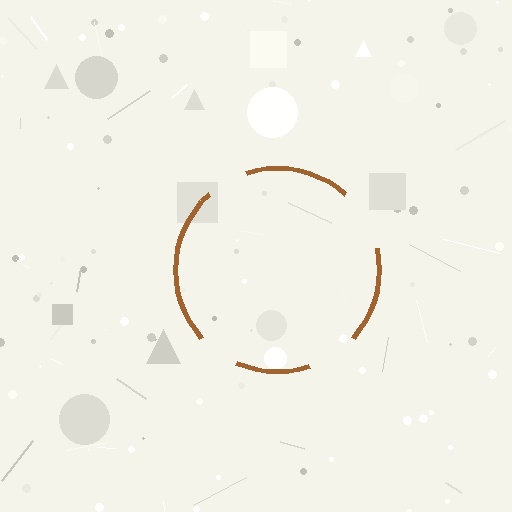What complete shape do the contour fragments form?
The contour fragments form a circle.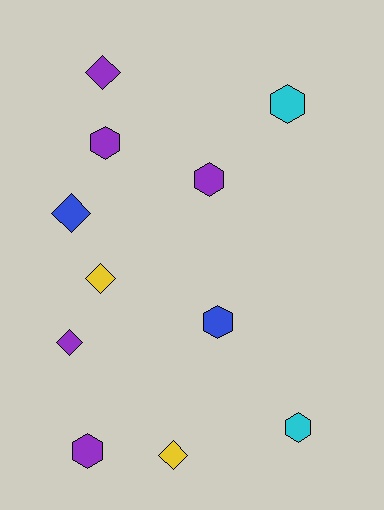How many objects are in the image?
There are 11 objects.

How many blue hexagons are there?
There is 1 blue hexagon.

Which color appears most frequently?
Purple, with 5 objects.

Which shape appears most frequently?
Hexagon, with 6 objects.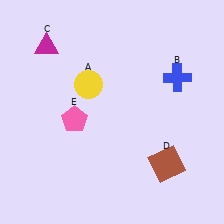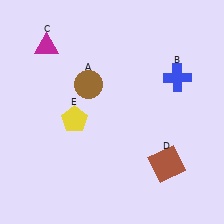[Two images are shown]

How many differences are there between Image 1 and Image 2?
There are 2 differences between the two images.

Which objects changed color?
A changed from yellow to brown. E changed from pink to yellow.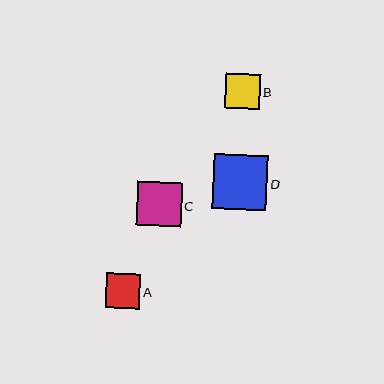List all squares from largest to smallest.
From largest to smallest: D, C, B, A.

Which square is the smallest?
Square A is the smallest with a size of approximately 34 pixels.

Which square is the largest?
Square D is the largest with a size of approximately 54 pixels.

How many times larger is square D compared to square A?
Square D is approximately 1.6 times the size of square A.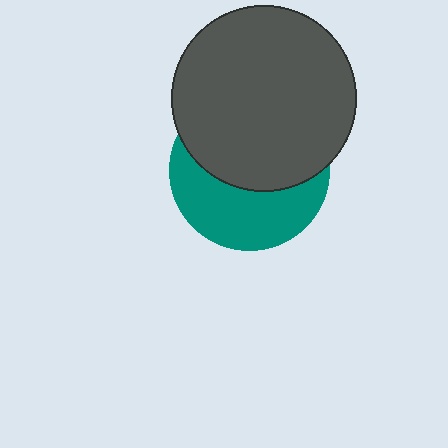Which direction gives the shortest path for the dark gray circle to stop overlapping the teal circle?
Moving up gives the shortest separation.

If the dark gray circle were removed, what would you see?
You would see the complete teal circle.